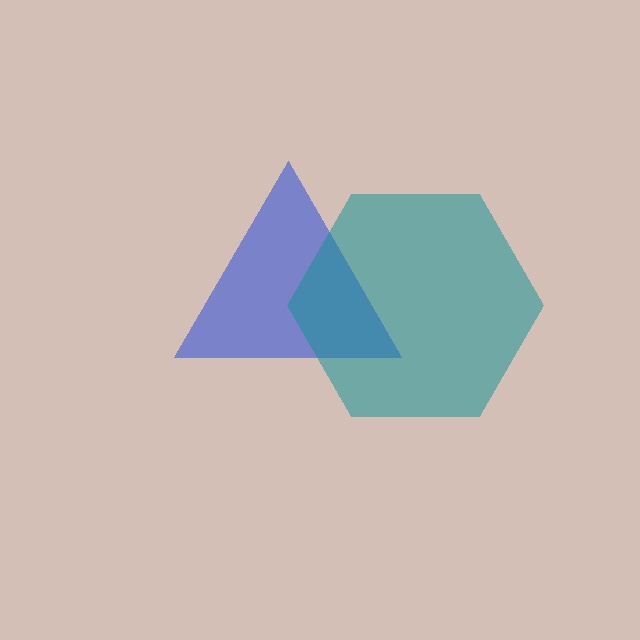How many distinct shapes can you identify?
There are 2 distinct shapes: a blue triangle, a teal hexagon.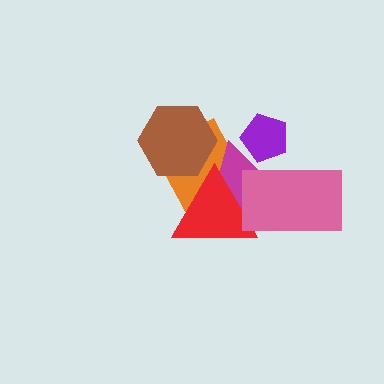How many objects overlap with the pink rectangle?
2 objects overlap with the pink rectangle.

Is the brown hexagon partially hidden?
No, no other shape covers it.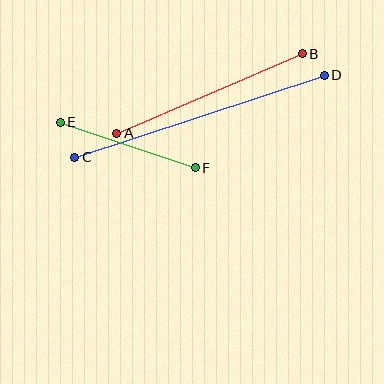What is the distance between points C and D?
The distance is approximately 262 pixels.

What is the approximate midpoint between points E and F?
The midpoint is at approximately (128, 145) pixels.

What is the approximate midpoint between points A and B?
The midpoint is at approximately (210, 94) pixels.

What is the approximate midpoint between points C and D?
The midpoint is at approximately (199, 116) pixels.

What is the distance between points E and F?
The distance is approximately 143 pixels.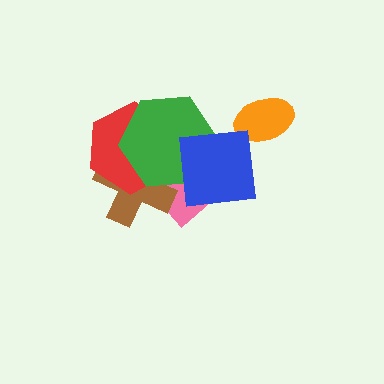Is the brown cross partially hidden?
Yes, it is partially covered by another shape.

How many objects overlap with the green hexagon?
4 objects overlap with the green hexagon.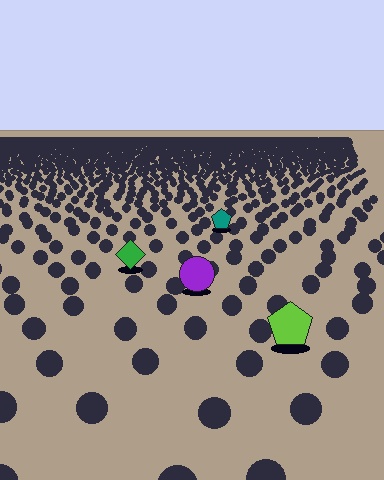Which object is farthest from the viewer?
The teal pentagon is farthest from the viewer. It appears smaller and the ground texture around it is denser.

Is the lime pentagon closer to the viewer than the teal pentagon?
Yes. The lime pentagon is closer — you can tell from the texture gradient: the ground texture is coarser near it.